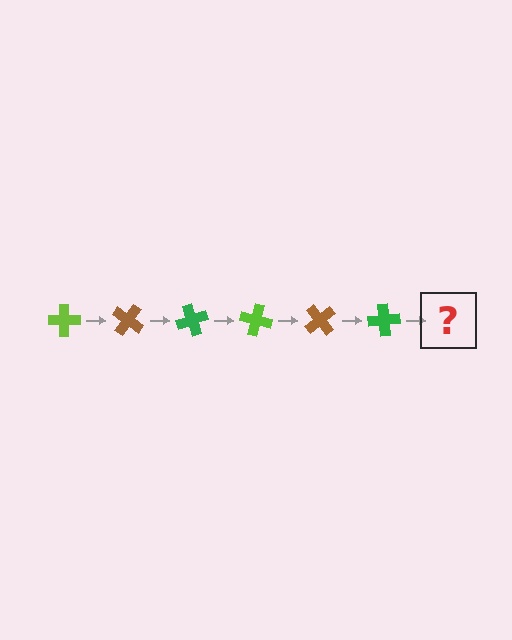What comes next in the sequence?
The next element should be a lime cross, rotated 210 degrees from the start.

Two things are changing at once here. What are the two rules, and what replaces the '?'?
The two rules are that it rotates 35 degrees each step and the color cycles through lime, brown, and green. The '?' should be a lime cross, rotated 210 degrees from the start.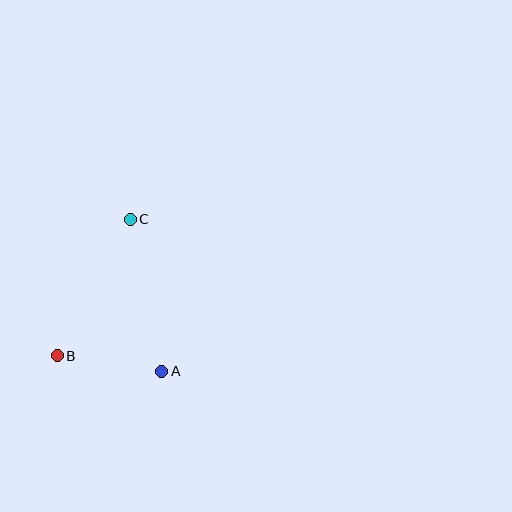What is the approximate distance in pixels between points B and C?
The distance between B and C is approximately 155 pixels.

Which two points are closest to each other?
Points A and B are closest to each other.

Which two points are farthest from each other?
Points A and C are farthest from each other.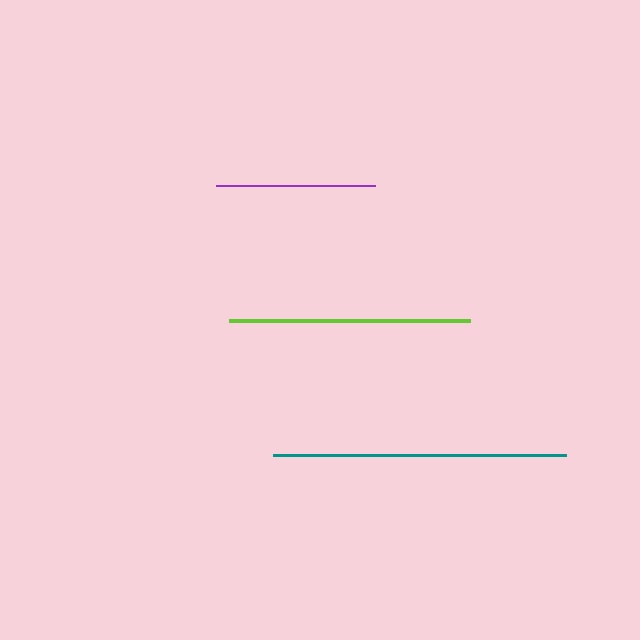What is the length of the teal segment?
The teal segment is approximately 294 pixels long.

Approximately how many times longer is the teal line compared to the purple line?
The teal line is approximately 1.8 times the length of the purple line.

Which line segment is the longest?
The teal line is the longest at approximately 294 pixels.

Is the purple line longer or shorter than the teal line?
The teal line is longer than the purple line.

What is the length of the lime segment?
The lime segment is approximately 241 pixels long.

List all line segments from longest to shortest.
From longest to shortest: teal, lime, purple.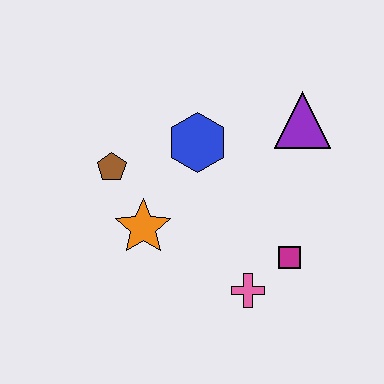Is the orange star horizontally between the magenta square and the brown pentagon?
Yes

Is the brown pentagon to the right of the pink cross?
No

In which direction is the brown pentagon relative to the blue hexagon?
The brown pentagon is to the left of the blue hexagon.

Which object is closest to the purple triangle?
The blue hexagon is closest to the purple triangle.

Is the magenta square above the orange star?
No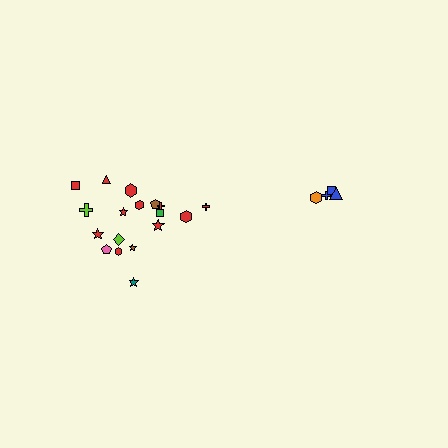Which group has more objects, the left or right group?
The left group.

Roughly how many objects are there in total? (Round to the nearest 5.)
Roughly 20 objects in total.